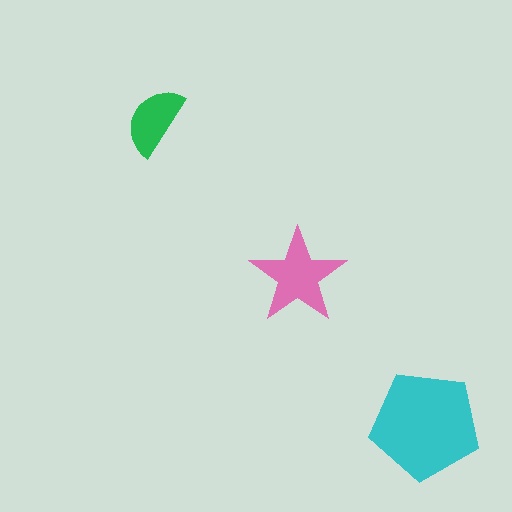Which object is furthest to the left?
The green semicircle is leftmost.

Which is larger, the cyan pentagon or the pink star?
The cyan pentagon.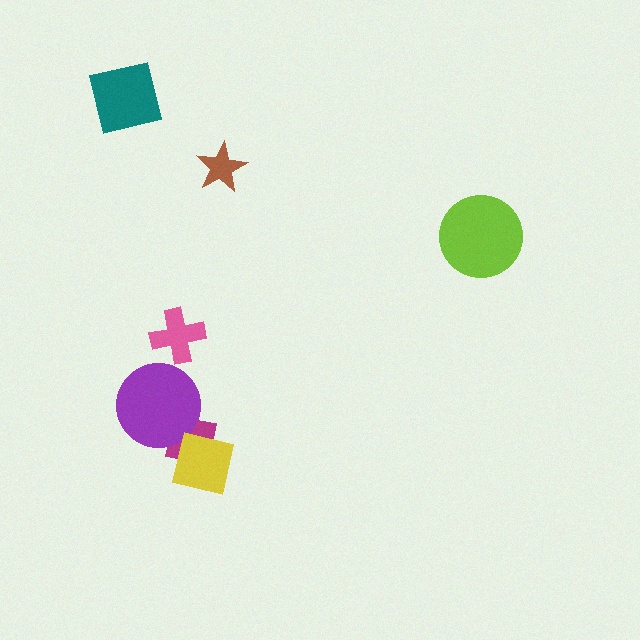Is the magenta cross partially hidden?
Yes, it is partially covered by another shape.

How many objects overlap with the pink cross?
0 objects overlap with the pink cross.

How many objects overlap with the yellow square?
1 object overlaps with the yellow square.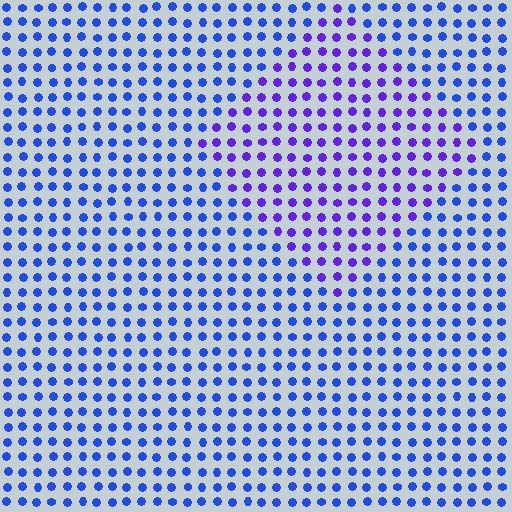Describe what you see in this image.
The image is filled with small blue elements in a uniform arrangement. A diamond-shaped region is visible where the elements are tinted to a slightly different hue, forming a subtle color boundary.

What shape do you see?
I see a diamond.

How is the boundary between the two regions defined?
The boundary is defined purely by a slight shift in hue (about 35 degrees). Spacing, size, and orientation are identical on both sides.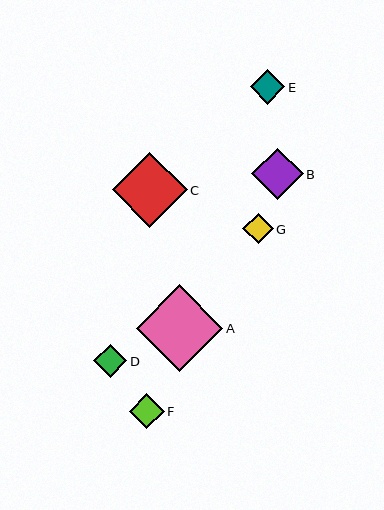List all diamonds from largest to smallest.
From largest to smallest: A, C, B, F, E, D, G.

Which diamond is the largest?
Diamond A is the largest with a size of approximately 86 pixels.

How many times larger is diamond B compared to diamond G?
Diamond B is approximately 1.7 times the size of diamond G.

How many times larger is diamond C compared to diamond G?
Diamond C is approximately 2.5 times the size of diamond G.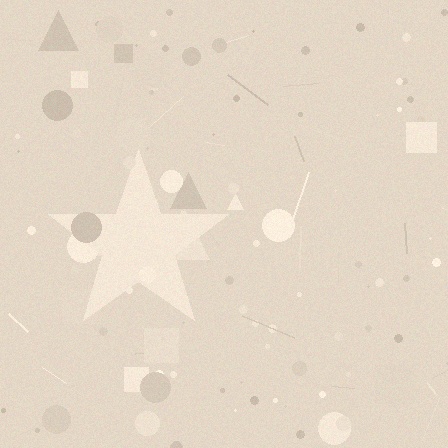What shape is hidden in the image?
A star is hidden in the image.